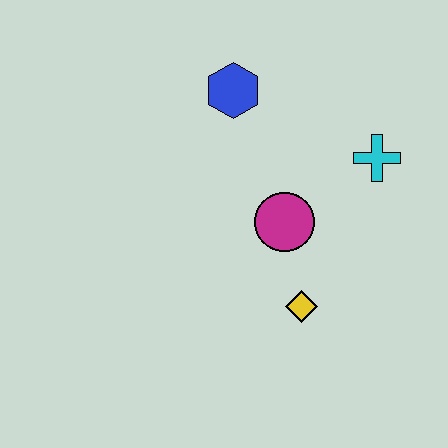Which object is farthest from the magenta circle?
The blue hexagon is farthest from the magenta circle.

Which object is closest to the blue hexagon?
The magenta circle is closest to the blue hexagon.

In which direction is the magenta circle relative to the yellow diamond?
The magenta circle is above the yellow diamond.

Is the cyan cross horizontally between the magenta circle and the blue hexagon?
No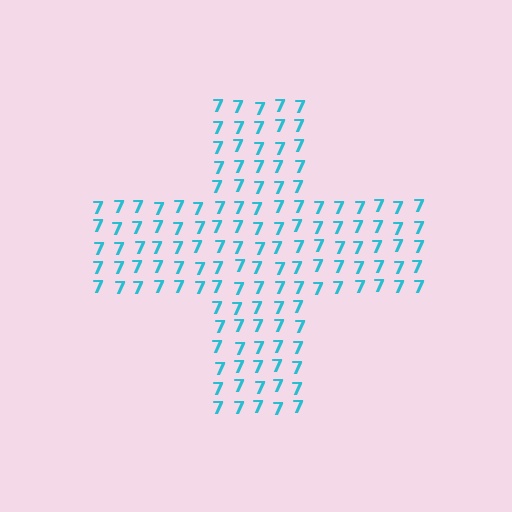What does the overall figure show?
The overall figure shows a cross.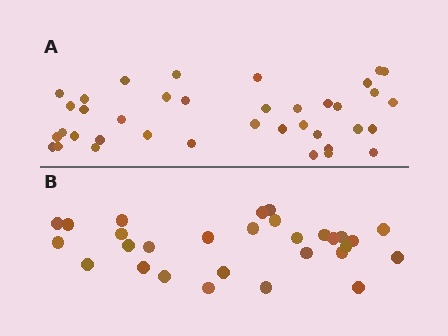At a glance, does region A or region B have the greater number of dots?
Region A (the top region) has more dots.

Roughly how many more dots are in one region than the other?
Region A has roughly 8 or so more dots than region B.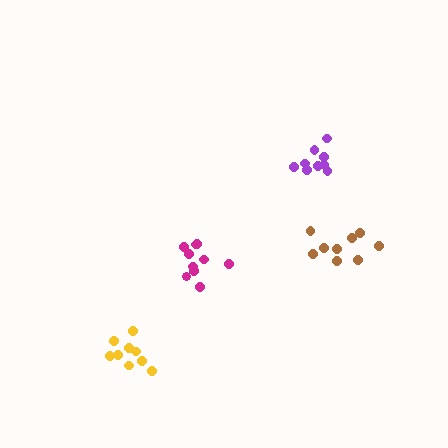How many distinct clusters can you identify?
There are 4 distinct clusters.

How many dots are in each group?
Group 1: 9 dots, Group 2: 9 dots, Group 3: 10 dots, Group 4: 9 dots (37 total).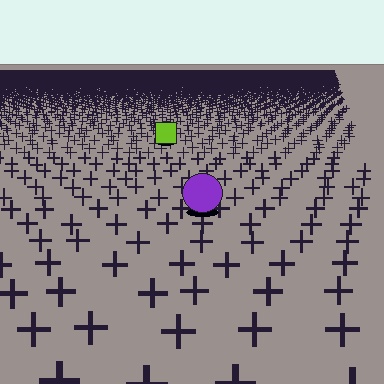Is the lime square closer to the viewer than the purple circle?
No. The purple circle is closer — you can tell from the texture gradient: the ground texture is coarser near it.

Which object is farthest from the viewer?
The lime square is farthest from the viewer. It appears smaller and the ground texture around it is denser.